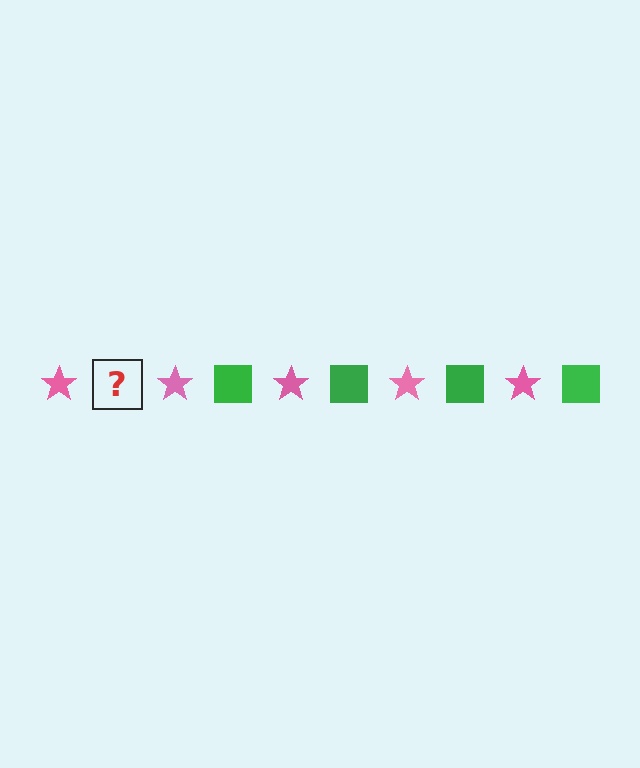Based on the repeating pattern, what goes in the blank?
The blank should be a green square.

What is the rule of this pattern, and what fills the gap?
The rule is that the pattern alternates between pink star and green square. The gap should be filled with a green square.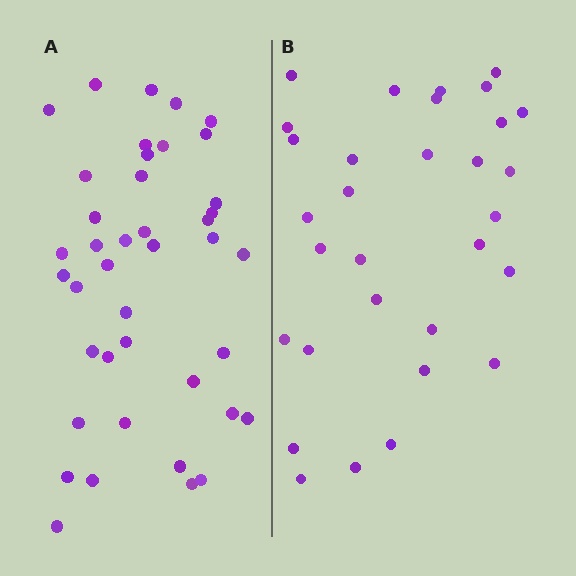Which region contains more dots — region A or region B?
Region A (the left region) has more dots.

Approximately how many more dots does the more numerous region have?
Region A has roughly 10 or so more dots than region B.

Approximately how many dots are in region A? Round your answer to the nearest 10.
About 40 dots. (The exact count is 41, which rounds to 40.)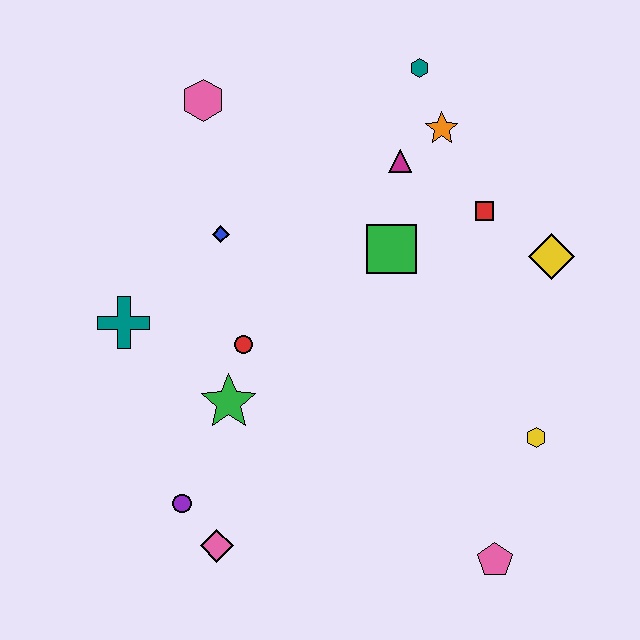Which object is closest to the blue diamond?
The red circle is closest to the blue diamond.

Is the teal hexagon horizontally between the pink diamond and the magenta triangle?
No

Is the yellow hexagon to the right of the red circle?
Yes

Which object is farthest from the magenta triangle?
The pink diamond is farthest from the magenta triangle.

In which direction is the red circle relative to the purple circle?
The red circle is above the purple circle.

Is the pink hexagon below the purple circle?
No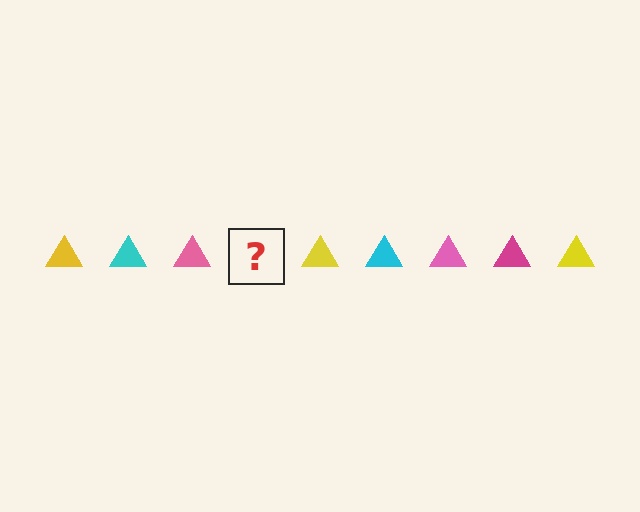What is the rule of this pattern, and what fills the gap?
The rule is that the pattern cycles through yellow, cyan, pink, magenta triangles. The gap should be filled with a magenta triangle.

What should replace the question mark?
The question mark should be replaced with a magenta triangle.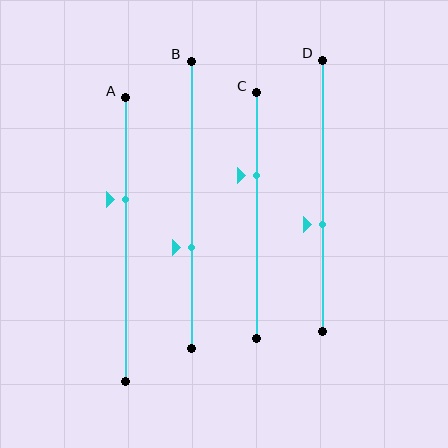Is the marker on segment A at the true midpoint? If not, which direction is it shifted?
No, the marker on segment A is shifted upward by about 14% of the segment length.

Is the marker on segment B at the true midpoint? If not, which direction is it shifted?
No, the marker on segment B is shifted downward by about 15% of the segment length.